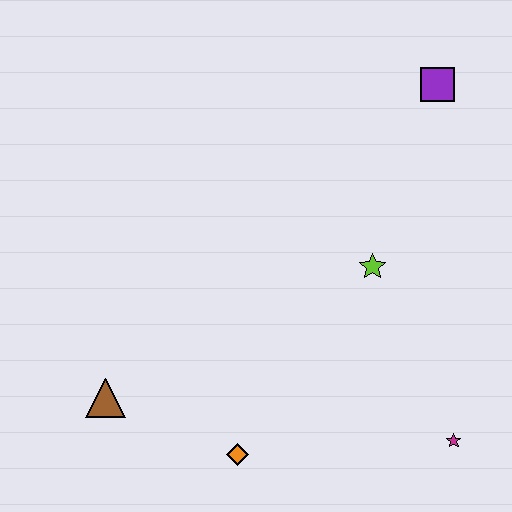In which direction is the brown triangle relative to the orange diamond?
The brown triangle is to the left of the orange diamond.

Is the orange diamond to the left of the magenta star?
Yes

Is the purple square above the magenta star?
Yes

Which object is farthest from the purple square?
The brown triangle is farthest from the purple square.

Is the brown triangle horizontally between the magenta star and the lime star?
No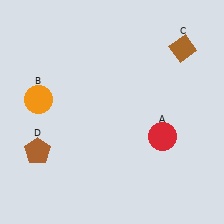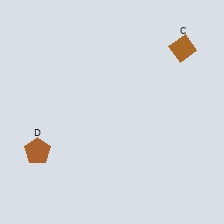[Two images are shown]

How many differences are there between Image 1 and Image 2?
There are 2 differences between the two images.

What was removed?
The orange circle (B), the red circle (A) were removed in Image 2.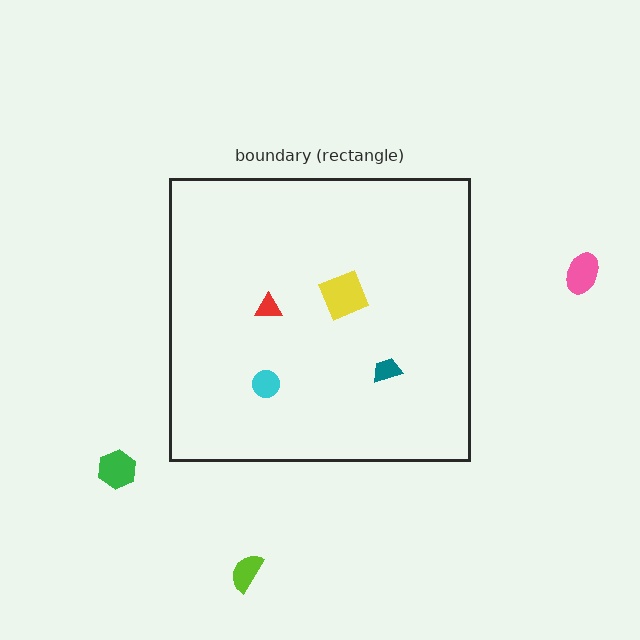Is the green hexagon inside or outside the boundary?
Outside.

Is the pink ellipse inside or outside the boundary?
Outside.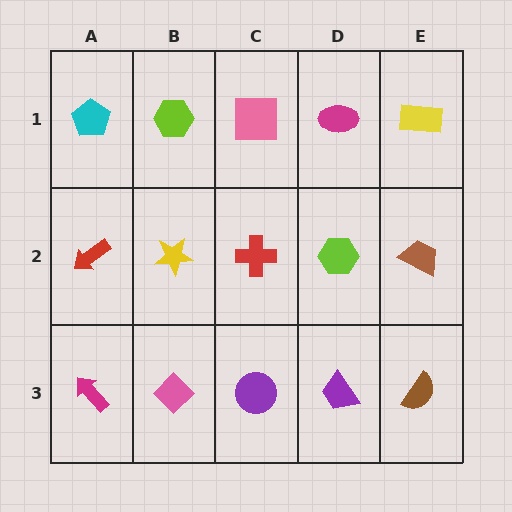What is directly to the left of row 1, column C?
A lime hexagon.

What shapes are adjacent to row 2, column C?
A pink square (row 1, column C), a purple circle (row 3, column C), a yellow star (row 2, column B), a lime hexagon (row 2, column D).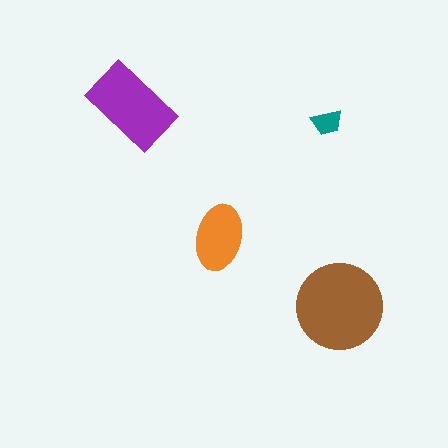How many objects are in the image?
There are 4 objects in the image.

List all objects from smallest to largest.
The teal trapezoid, the orange ellipse, the purple rectangle, the brown circle.